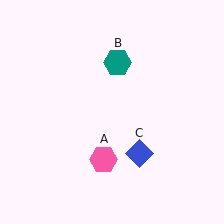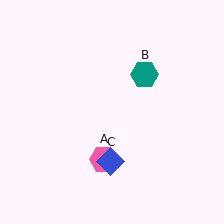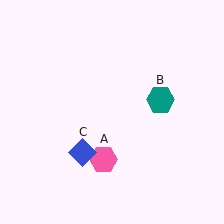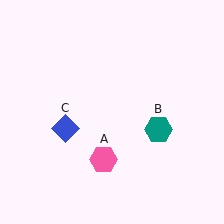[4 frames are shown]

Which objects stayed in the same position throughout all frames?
Pink hexagon (object A) remained stationary.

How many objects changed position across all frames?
2 objects changed position: teal hexagon (object B), blue diamond (object C).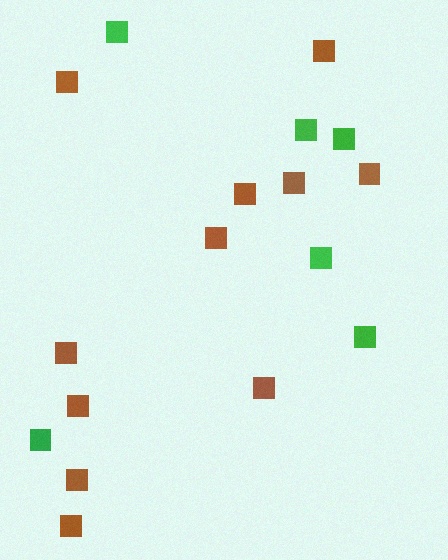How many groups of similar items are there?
There are 2 groups: one group of green squares (6) and one group of brown squares (11).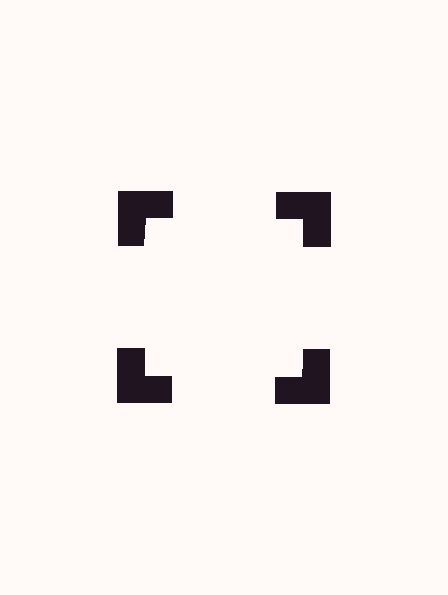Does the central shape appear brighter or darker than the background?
It typically appears slightly brighter than the background, even though no actual brightness change is drawn.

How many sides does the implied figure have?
4 sides.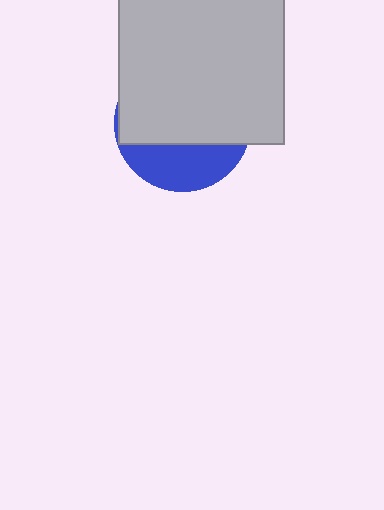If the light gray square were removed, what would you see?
You would see the complete blue circle.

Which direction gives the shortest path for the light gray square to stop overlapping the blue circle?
Moving up gives the shortest separation.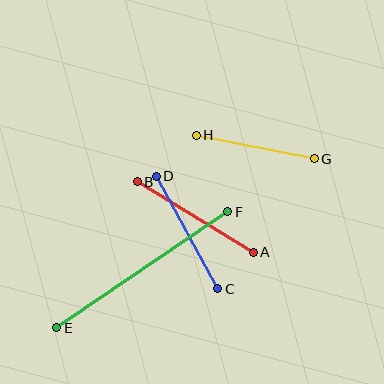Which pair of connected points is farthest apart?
Points E and F are farthest apart.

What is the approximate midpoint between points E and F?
The midpoint is at approximately (142, 270) pixels.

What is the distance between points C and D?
The distance is approximately 129 pixels.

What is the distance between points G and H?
The distance is approximately 120 pixels.